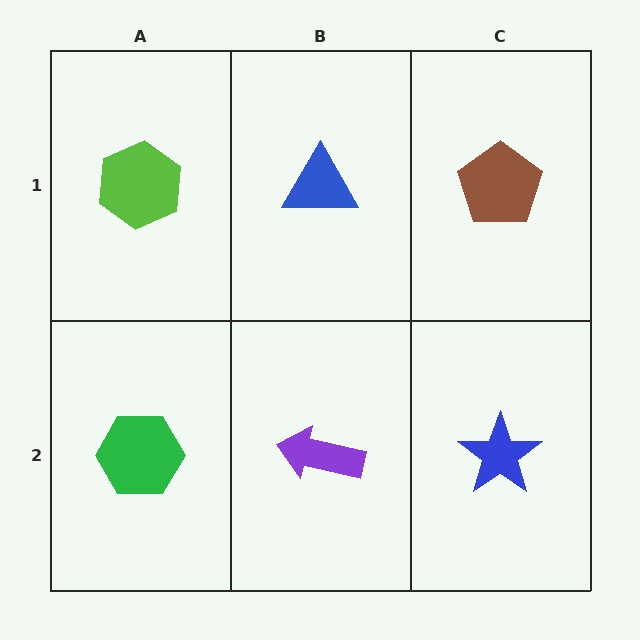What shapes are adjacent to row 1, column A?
A green hexagon (row 2, column A), a blue triangle (row 1, column B).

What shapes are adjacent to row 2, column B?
A blue triangle (row 1, column B), a green hexagon (row 2, column A), a blue star (row 2, column C).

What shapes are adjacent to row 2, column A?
A lime hexagon (row 1, column A), a purple arrow (row 2, column B).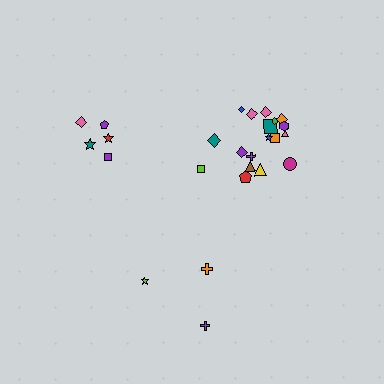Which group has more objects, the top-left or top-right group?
The top-right group.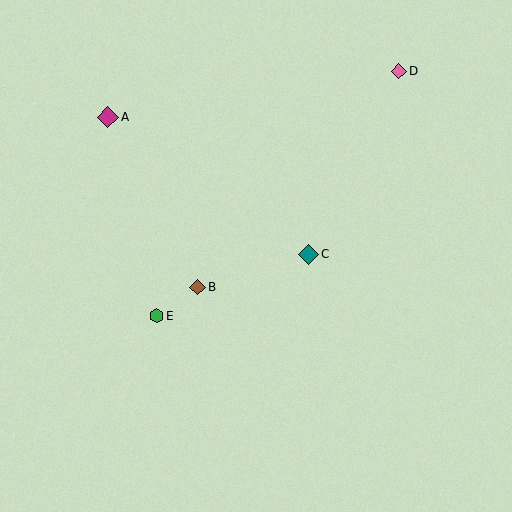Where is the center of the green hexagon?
The center of the green hexagon is at (157, 315).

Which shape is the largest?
The magenta diamond (labeled A) is the largest.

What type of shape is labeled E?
Shape E is a green hexagon.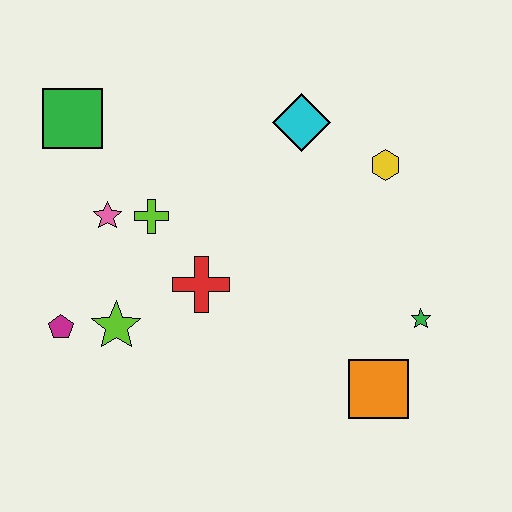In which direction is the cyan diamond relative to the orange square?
The cyan diamond is above the orange square.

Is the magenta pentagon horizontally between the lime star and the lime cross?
No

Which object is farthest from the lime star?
The yellow hexagon is farthest from the lime star.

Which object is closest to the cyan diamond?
The yellow hexagon is closest to the cyan diamond.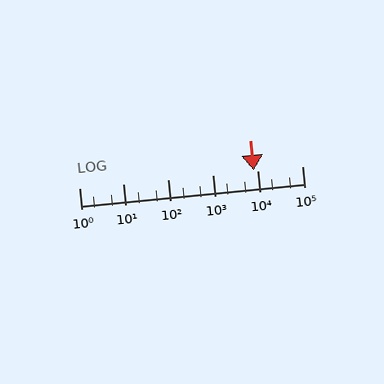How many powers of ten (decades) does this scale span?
The scale spans 5 decades, from 1 to 100000.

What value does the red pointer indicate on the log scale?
The pointer indicates approximately 8200.